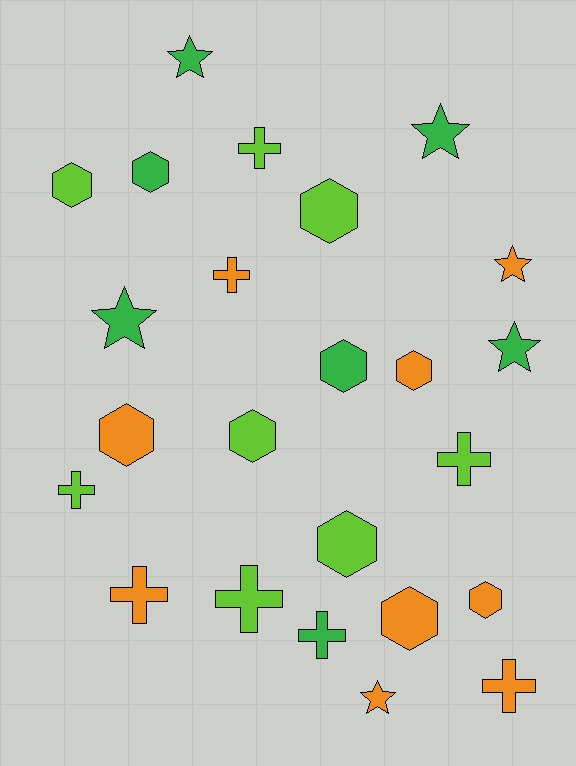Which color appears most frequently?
Orange, with 9 objects.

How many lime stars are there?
There are no lime stars.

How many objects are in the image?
There are 24 objects.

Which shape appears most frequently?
Hexagon, with 10 objects.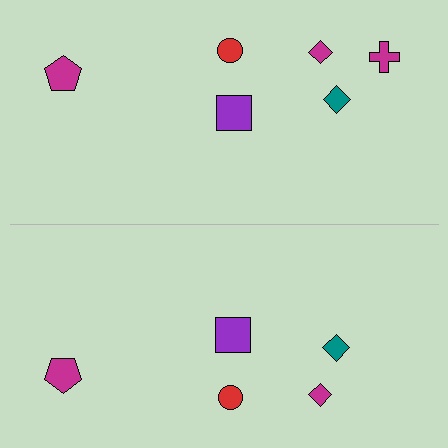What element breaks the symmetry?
A magenta cross is missing from the bottom side.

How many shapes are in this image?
There are 11 shapes in this image.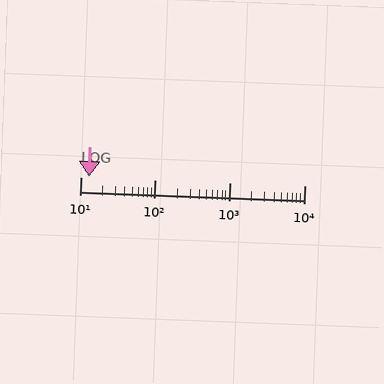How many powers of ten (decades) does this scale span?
The scale spans 3 decades, from 10 to 10000.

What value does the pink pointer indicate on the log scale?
The pointer indicates approximately 13.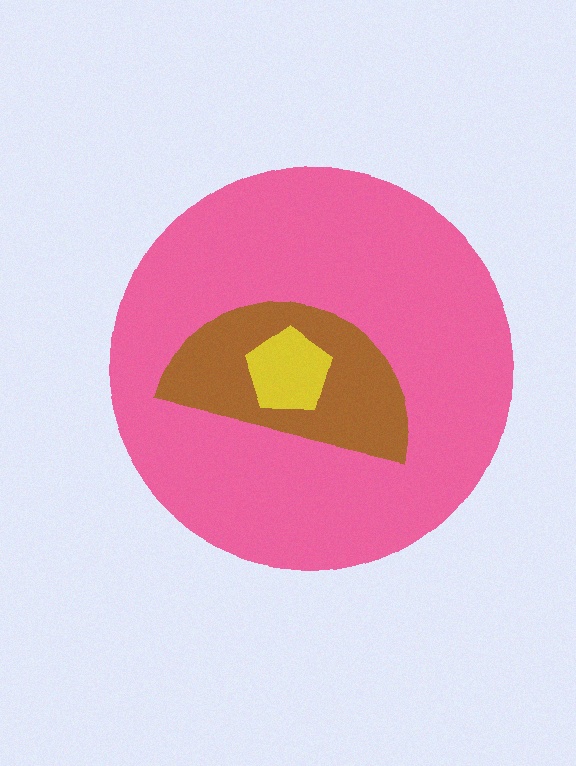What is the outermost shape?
The pink circle.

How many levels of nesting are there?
3.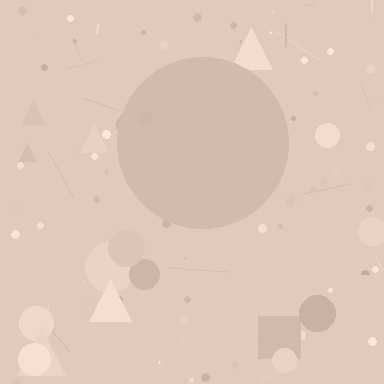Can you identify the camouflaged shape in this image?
The camouflaged shape is a circle.